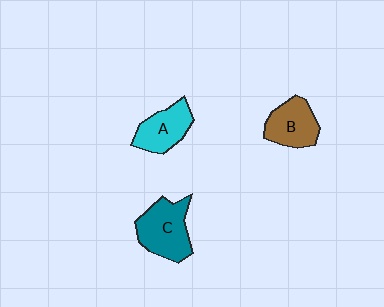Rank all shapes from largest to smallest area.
From largest to smallest: C (teal), B (brown), A (cyan).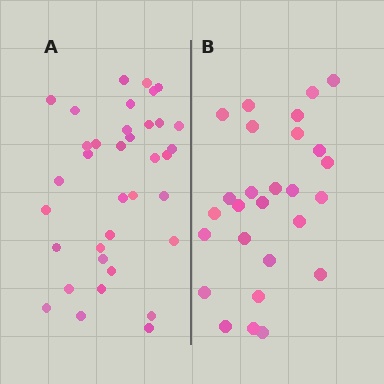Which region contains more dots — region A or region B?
Region A (the left region) has more dots.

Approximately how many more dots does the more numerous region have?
Region A has roughly 8 or so more dots than region B.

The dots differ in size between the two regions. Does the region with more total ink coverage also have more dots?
No. Region B has more total ink coverage because its dots are larger, but region A actually contains more individual dots. Total area can be misleading — the number of items is what matters here.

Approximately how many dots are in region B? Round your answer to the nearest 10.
About 30 dots. (The exact count is 27, which rounds to 30.)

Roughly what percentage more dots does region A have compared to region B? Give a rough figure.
About 35% more.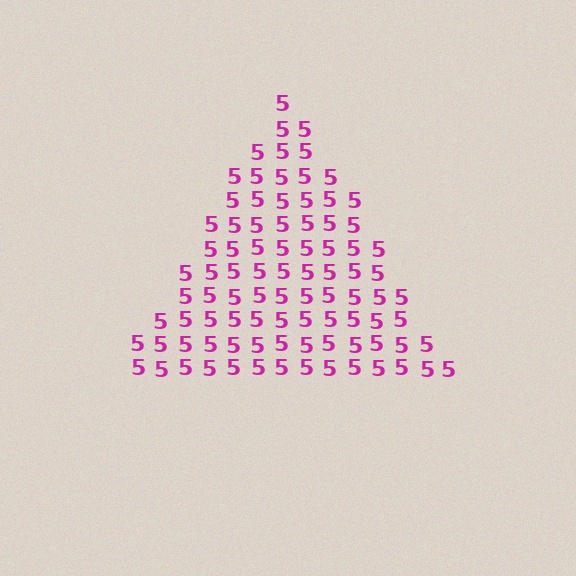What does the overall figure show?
The overall figure shows a triangle.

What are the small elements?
The small elements are digit 5's.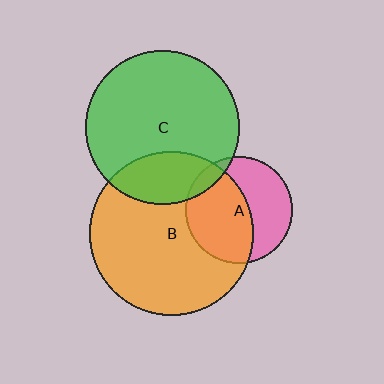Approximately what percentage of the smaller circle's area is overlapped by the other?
Approximately 25%.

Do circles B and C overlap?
Yes.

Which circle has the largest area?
Circle B (orange).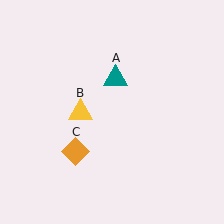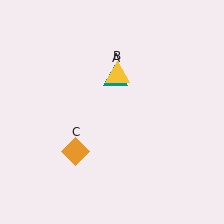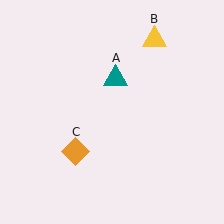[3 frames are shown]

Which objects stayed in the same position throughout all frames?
Teal triangle (object A) and orange diamond (object C) remained stationary.